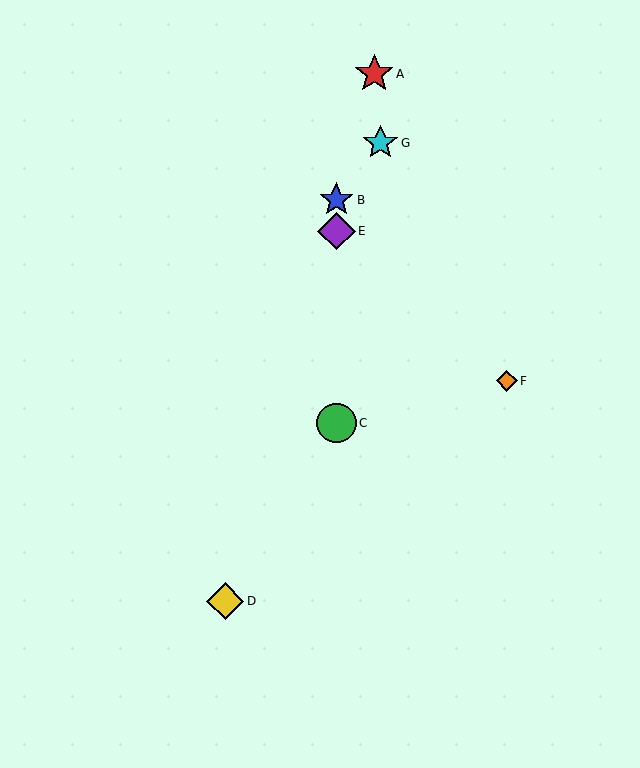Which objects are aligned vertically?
Objects B, C, E are aligned vertically.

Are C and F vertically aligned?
No, C is at x≈336 and F is at x≈507.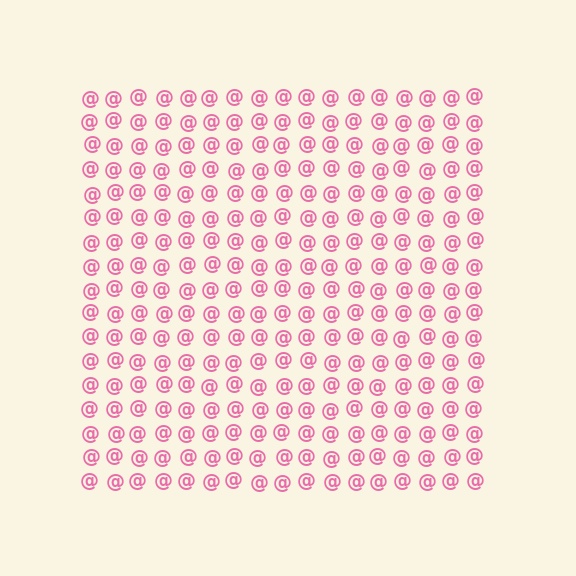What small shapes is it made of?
It is made of small at signs.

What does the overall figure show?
The overall figure shows a square.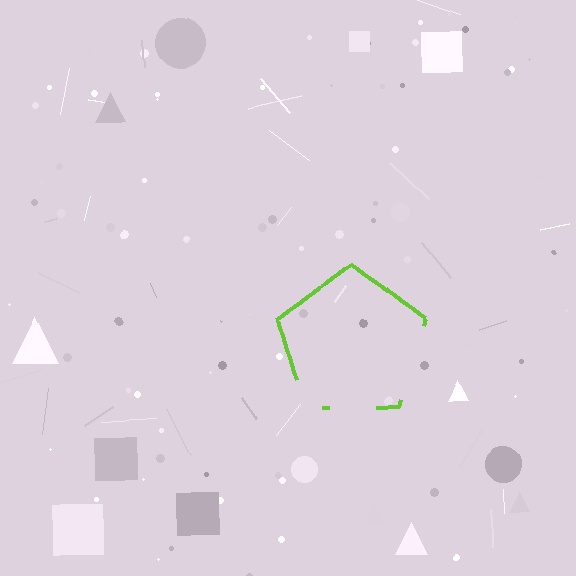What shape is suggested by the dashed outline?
The dashed outline suggests a pentagon.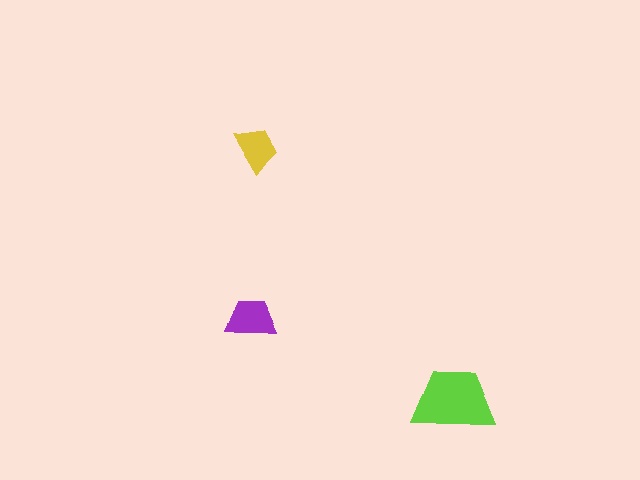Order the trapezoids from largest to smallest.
the lime one, the purple one, the yellow one.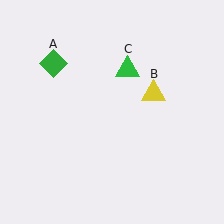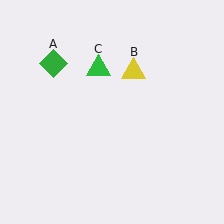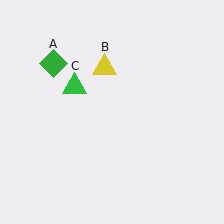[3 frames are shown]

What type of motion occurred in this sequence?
The yellow triangle (object B), green triangle (object C) rotated counterclockwise around the center of the scene.